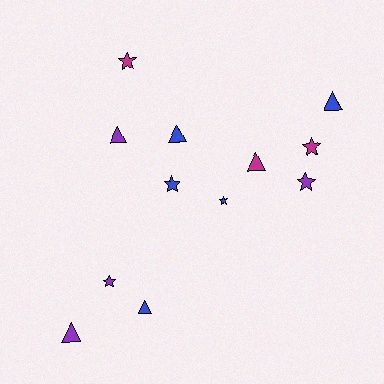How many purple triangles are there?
There are 2 purple triangles.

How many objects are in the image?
There are 12 objects.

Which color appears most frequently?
Blue, with 5 objects.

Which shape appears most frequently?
Star, with 6 objects.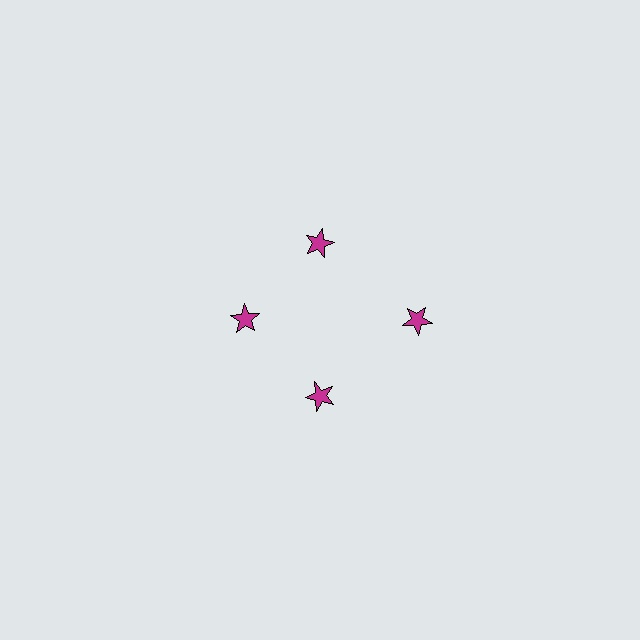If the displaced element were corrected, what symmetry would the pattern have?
It would have 4-fold rotational symmetry — the pattern would map onto itself every 90 degrees.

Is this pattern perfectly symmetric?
No. The 4 magenta stars are arranged in a ring, but one element near the 3 o'clock position is pushed outward from the center, breaking the 4-fold rotational symmetry.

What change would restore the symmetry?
The symmetry would be restored by moving it inward, back onto the ring so that all 4 stars sit at equal angles and equal distance from the center.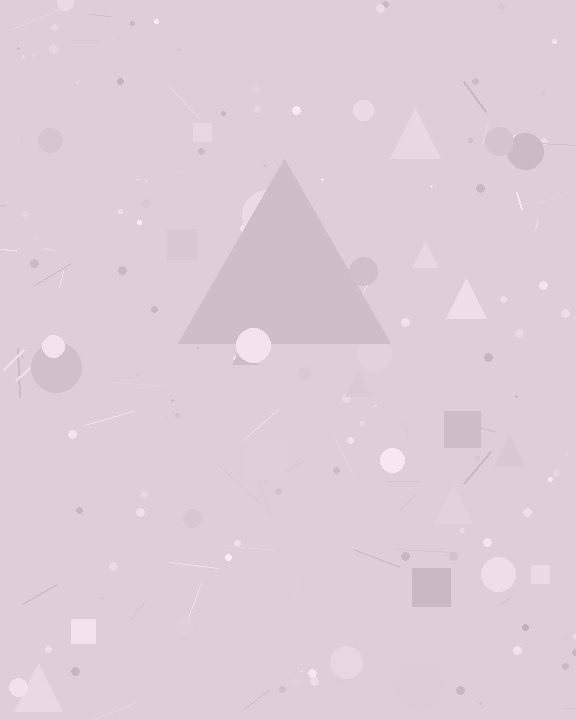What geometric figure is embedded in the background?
A triangle is embedded in the background.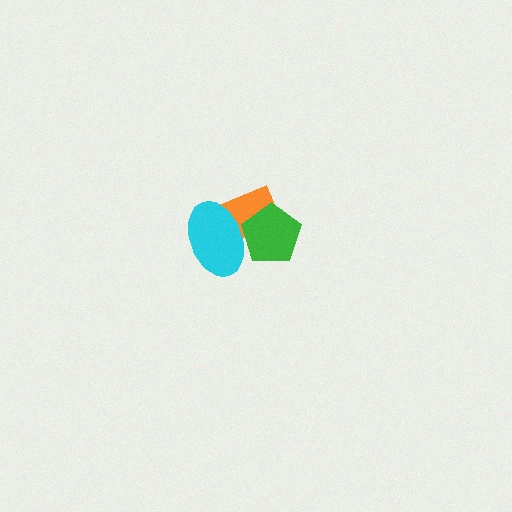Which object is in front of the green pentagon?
The cyan ellipse is in front of the green pentagon.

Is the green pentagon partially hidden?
Yes, it is partially covered by another shape.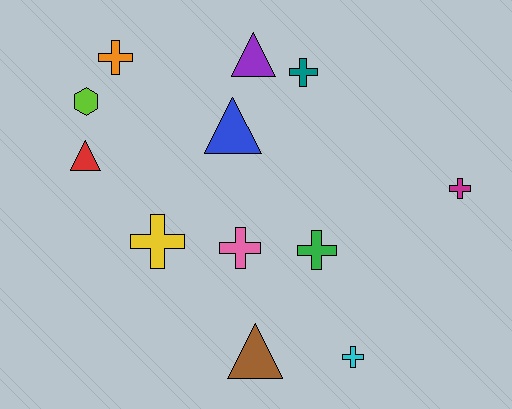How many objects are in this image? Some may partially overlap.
There are 12 objects.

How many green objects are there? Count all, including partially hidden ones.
There is 1 green object.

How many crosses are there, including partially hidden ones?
There are 7 crosses.